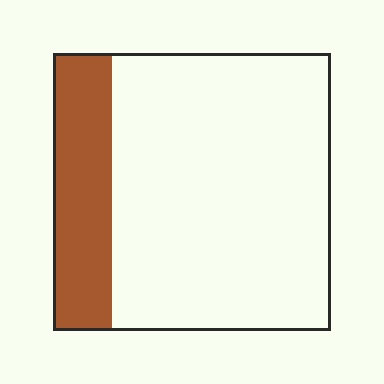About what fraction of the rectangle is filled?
About one fifth (1/5).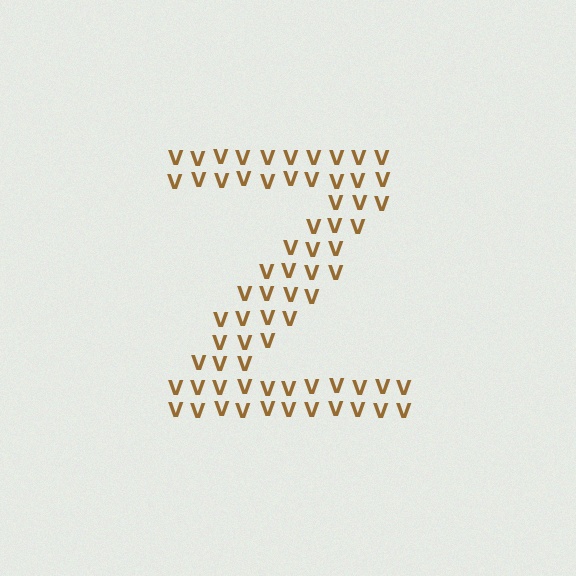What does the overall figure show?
The overall figure shows the letter Z.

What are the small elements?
The small elements are letter V's.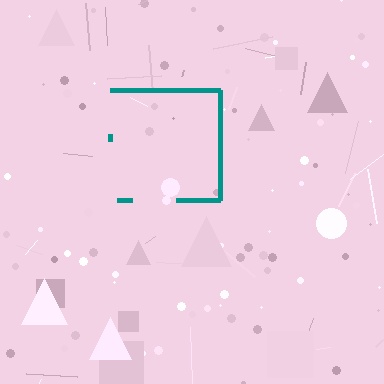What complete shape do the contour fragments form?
The contour fragments form a square.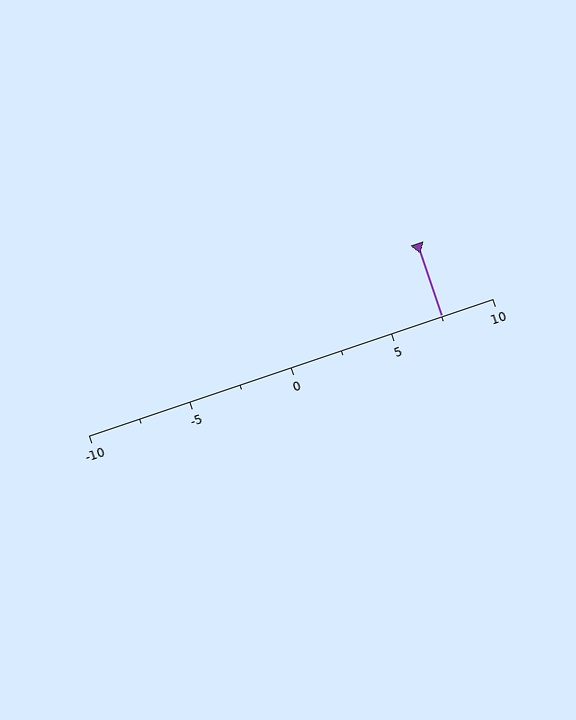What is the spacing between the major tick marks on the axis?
The major ticks are spaced 5 apart.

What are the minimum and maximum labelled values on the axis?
The axis runs from -10 to 10.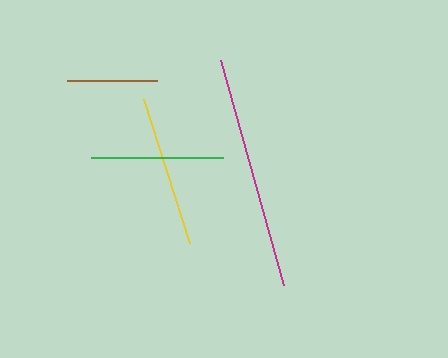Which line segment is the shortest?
The brown line is the shortest at approximately 90 pixels.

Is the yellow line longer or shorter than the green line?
The yellow line is longer than the green line.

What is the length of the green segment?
The green segment is approximately 132 pixels long.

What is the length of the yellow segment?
The yellow segment is approximately 152 pixels long.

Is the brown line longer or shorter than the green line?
The green line is longer than the brown line.